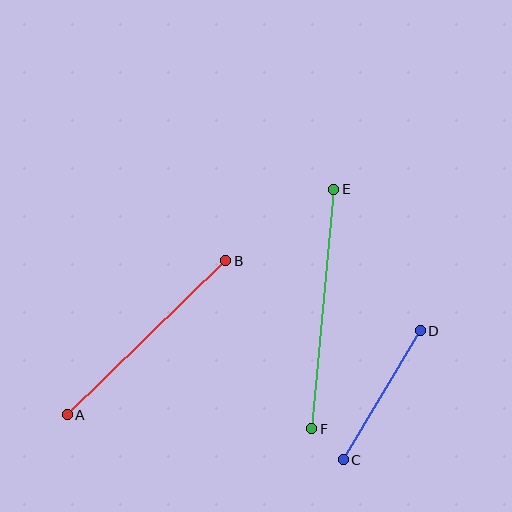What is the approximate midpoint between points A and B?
The midpoint is at approximately (147, 338) pixels.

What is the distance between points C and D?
The distance is approximately 150 pixels.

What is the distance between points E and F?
The distance is approximately 241 pixels.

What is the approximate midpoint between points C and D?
The midpoint is at approximately (382, 395) pixels.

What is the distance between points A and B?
The distance is approximately 221 pixels.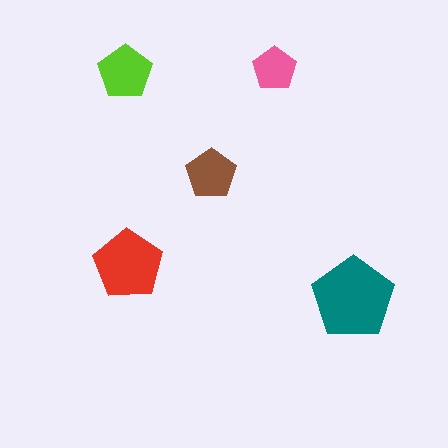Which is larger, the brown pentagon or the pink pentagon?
The brown one.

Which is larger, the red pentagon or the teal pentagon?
The teal one.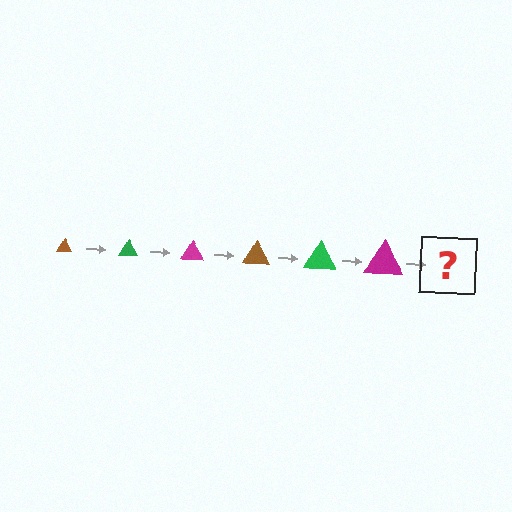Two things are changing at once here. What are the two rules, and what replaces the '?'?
The two rules are that the triangle grows larger each step and the color cycles through brown, green, and magenta. The '?' should be a brown triangle, larger than the previous one.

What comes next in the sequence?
The next element should be a brown triangle, larger than the previous one.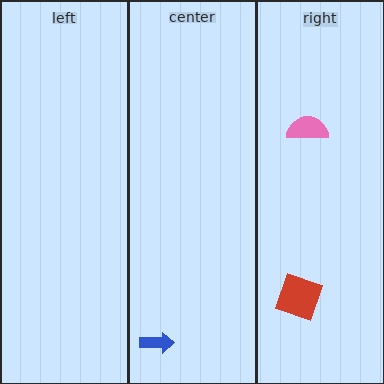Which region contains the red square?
The right region.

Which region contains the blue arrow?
The center region.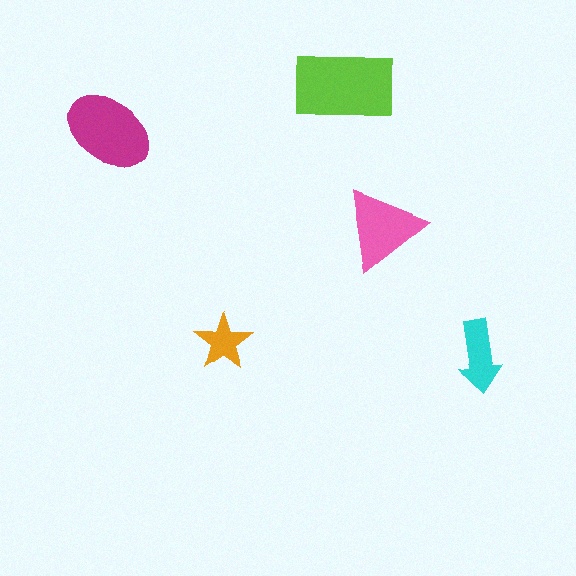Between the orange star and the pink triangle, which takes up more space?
The pink triangle.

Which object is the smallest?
The orange star.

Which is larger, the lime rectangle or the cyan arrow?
The lime rectangle.